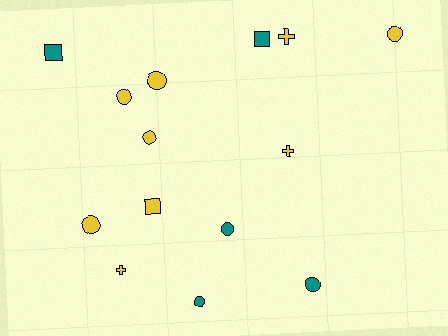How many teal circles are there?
There are 3 teal circles.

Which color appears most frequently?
Yellow, with 9 objects.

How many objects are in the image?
There are 14 objects.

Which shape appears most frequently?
Circle, with 8 objects.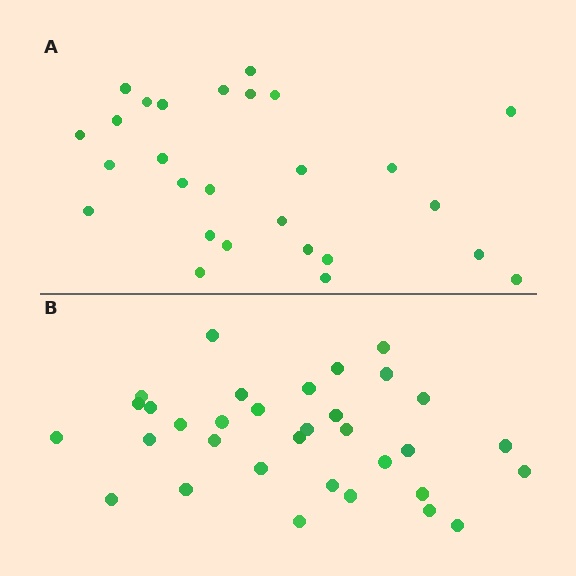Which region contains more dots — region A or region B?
Region B (the bottom region) has more dots.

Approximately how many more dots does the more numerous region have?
Region B has about 6 more dots than region A.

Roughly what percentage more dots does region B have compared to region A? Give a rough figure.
About 20% more.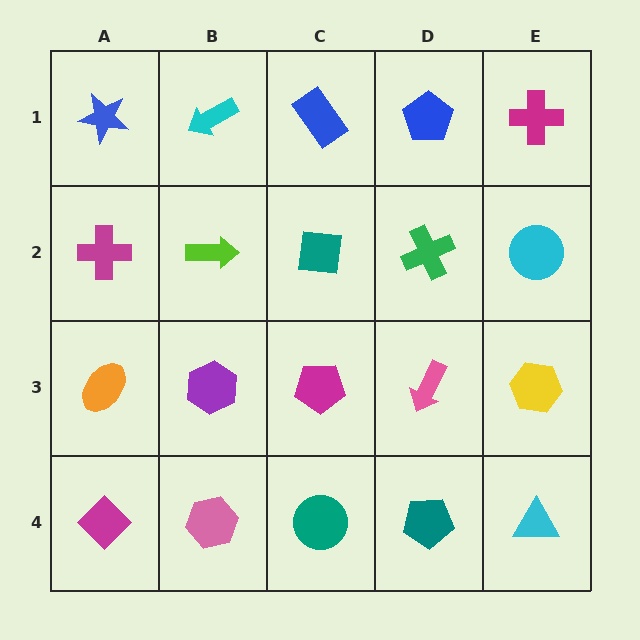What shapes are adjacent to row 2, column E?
A magenta cross (row 1, column E), a yellow hexagon (row 3, column E), a green cross (row 2, column D).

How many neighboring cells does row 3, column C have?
4.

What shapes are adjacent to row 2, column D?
A blue pentagon (row 1, column D), a pink arrow (row 3, column D), a teal square (row 2, column C), a cyan circle (row 2, column E).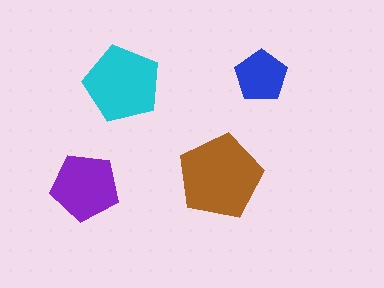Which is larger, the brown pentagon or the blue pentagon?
The brown one.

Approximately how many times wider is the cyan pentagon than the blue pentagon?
About 1.5 times wider.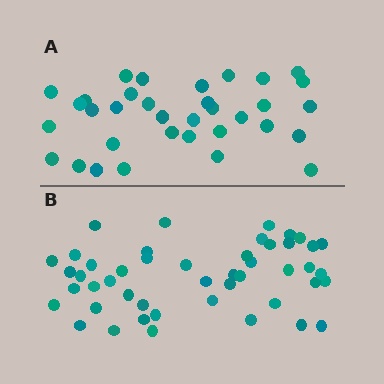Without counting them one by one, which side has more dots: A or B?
Region B (the bottom region) has more dots.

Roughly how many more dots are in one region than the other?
Region B has approximately 15 more dots than region A.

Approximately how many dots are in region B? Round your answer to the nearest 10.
About 50 dots. (The exact count is 47, which rounds to 50.)